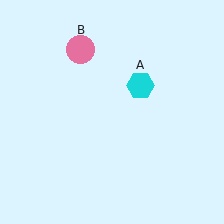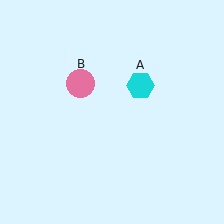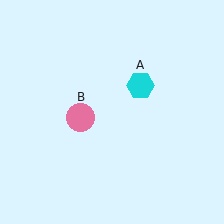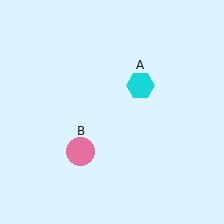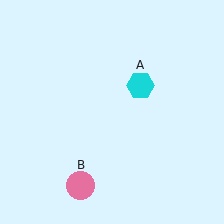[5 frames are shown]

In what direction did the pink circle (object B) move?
The pink circle (object B) moved down.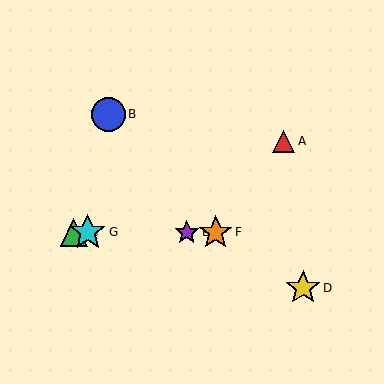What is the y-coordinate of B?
Object B is at y≈114.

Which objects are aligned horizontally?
Objects C, E, F, G are aligned horizontally.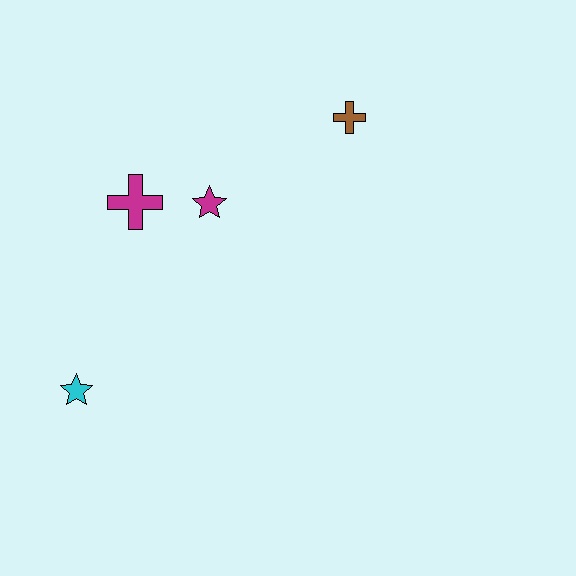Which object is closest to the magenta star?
The magenta cross is closest to the magenta star.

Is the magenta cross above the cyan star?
Yes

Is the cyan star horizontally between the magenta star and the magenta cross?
No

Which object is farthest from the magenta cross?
The brown cross is farthest from the magenta cross.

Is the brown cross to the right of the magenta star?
Yes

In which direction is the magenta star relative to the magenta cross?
The magenta star is to the right of the magenta cross.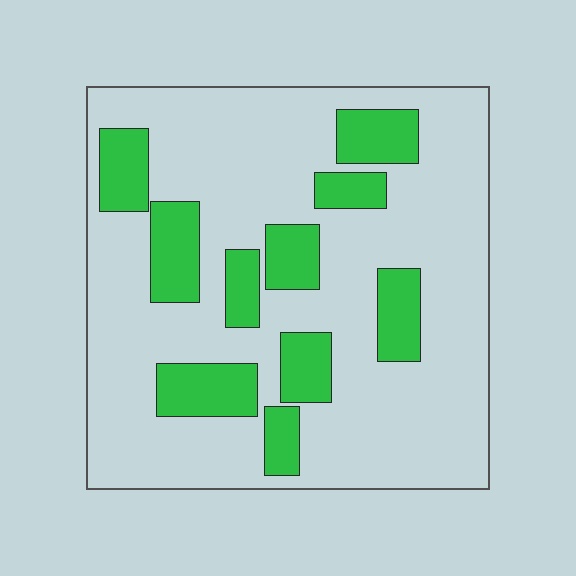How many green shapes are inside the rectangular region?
10.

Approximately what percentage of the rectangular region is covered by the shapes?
Approximately 25%.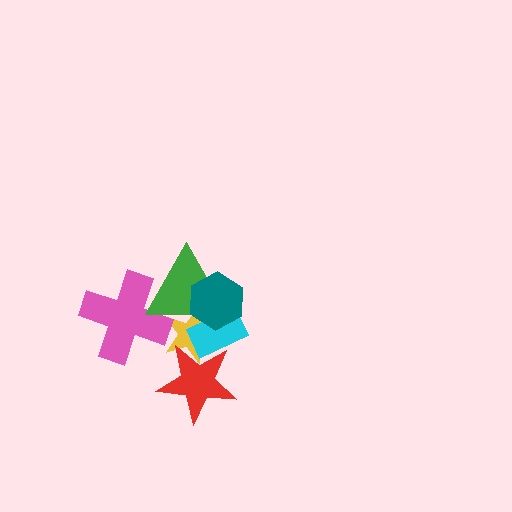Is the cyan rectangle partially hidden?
Yes, it is partially covered by another shape.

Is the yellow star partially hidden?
Yes, it is partially covered by another shape.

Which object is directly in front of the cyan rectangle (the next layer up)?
The green triangle is directly in front of the cyan rectangle.